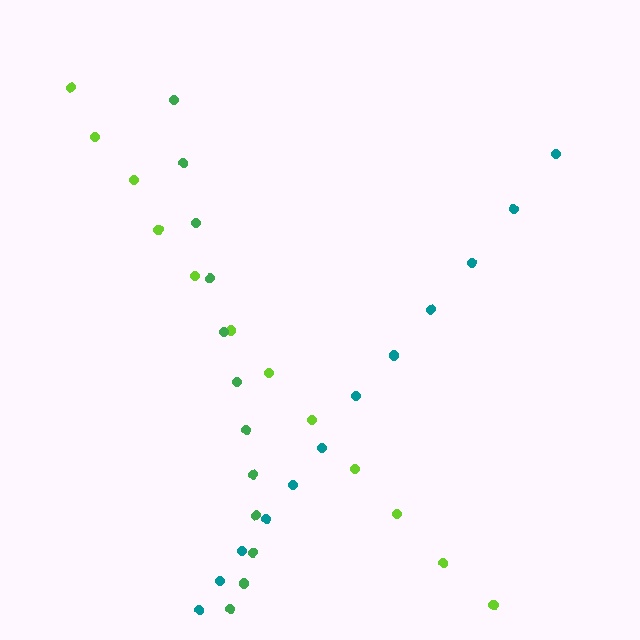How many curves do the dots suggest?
There are 3 distinct paths.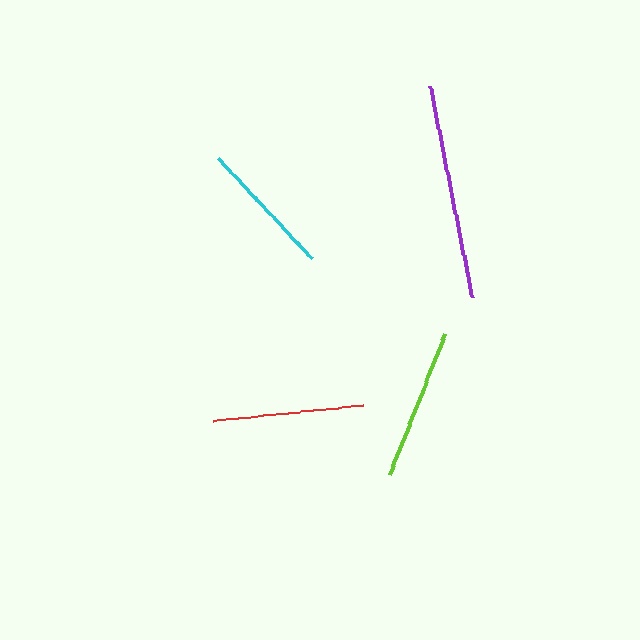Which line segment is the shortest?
The cyan line is the shortest at approximately 137 pixels.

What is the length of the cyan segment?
The cyan segment is approximately 137 pixels long.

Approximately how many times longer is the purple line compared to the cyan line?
The purple line is approximately 1.6 times the length of the cyan line.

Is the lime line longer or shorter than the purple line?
The purple line is longer than the lime line.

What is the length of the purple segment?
The purple segment is approximately 215 pixels long.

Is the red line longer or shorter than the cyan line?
The red line is longer than the cyan line.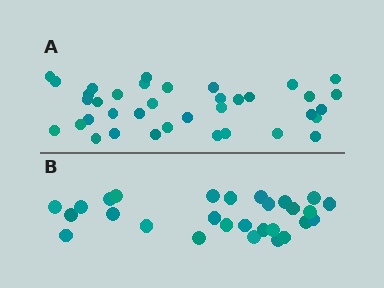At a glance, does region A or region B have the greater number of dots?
Region A (the top region) has more dots.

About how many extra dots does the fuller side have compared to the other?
Region A has roughly 8 or so more dots than region B.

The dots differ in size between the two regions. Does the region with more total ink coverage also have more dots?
No. Region B has more total ink coverage because its dots are larger, but region A actually contains more individual dots. Total area can be misleading — the number of items is what matters here.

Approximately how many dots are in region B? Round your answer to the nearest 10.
About 30 dots. (The exact count is 28, which rounds to 30.)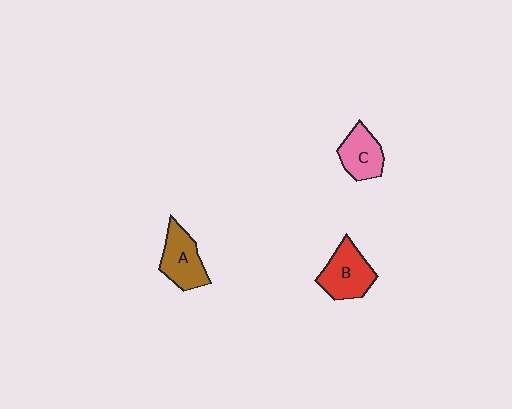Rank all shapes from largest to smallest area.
From largest to smallest: B (red), A (brown), C (pink).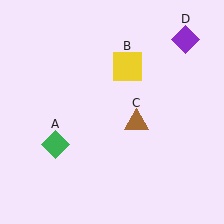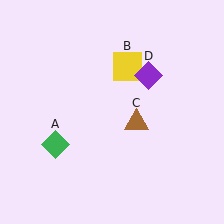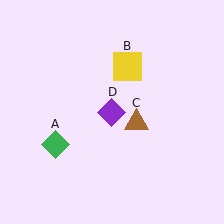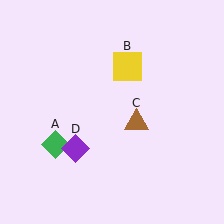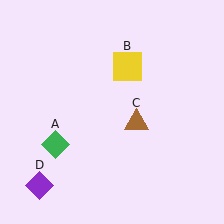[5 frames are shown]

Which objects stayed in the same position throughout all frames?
Green diamond (object A) and yellow square (object B) and brown triangle (object C) remained stationary.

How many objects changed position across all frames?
1 object changed position: purple diamond (object D).